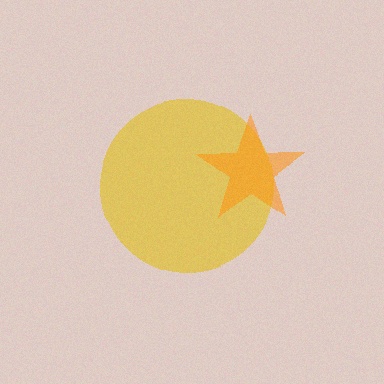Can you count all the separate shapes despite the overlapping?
Yes, there are 2 separate shapes.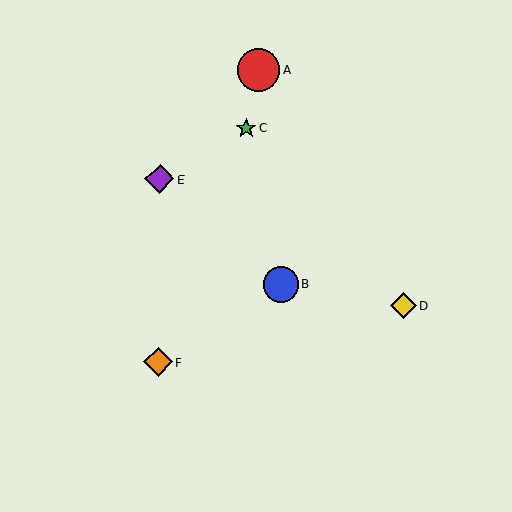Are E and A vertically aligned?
No, E is at x≈160 and A is at x≈259.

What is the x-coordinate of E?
Object E is at x≈160.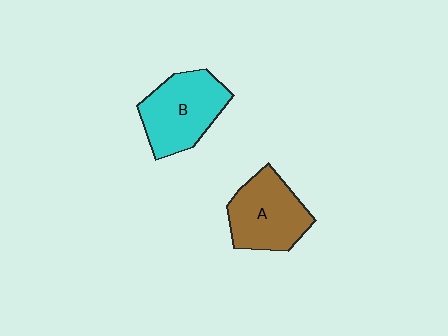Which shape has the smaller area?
Shape A (brown).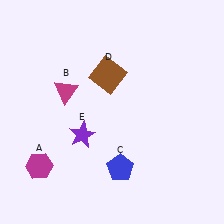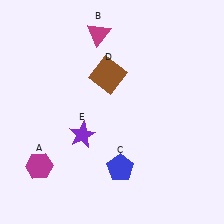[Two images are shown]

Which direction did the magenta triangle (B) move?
The magenta triangle (B) moved up.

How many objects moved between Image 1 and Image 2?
1 object moved between the two images.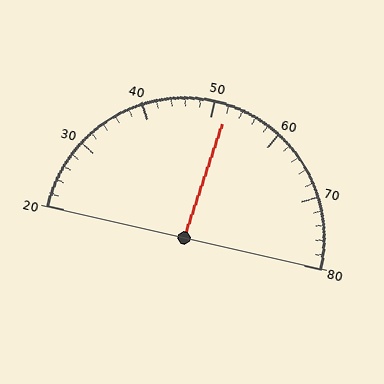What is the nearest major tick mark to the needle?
The nearest major tick mark is 50.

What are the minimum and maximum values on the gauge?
The gauge ranges from 20 to 80.